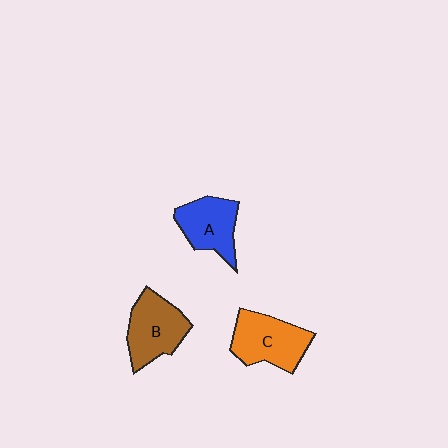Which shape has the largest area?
Shape C (orange).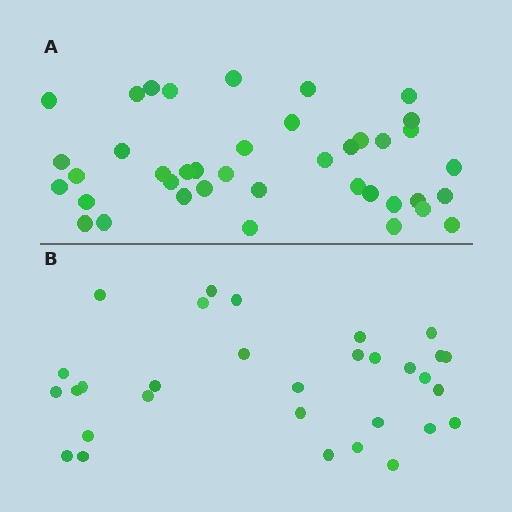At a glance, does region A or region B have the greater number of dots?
Region A (the top region) has more dots.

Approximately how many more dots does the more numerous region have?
Region A has roughly 8 or so more dots than region B.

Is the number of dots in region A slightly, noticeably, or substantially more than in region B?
Region A has noticeably more, but not dramatically so. The ratio is roughly 1.3 to 1.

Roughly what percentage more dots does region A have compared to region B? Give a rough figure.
About 30% more.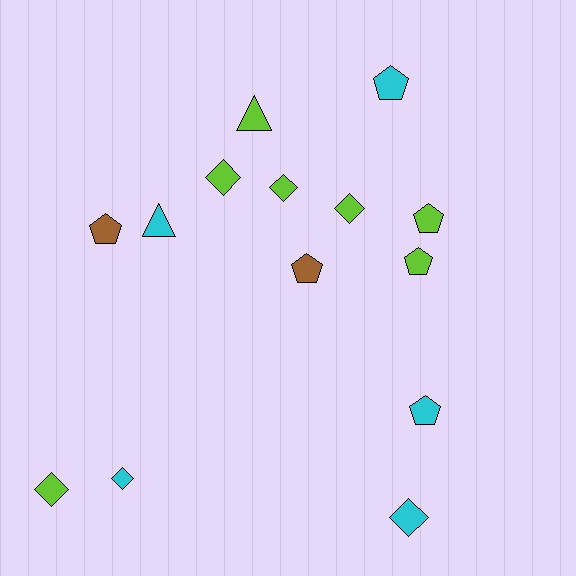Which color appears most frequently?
Lime, with 7 objects.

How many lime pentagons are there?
There are 2 lime pentagons.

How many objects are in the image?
There are 14 objects.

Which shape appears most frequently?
Pentagon, with 6 objects.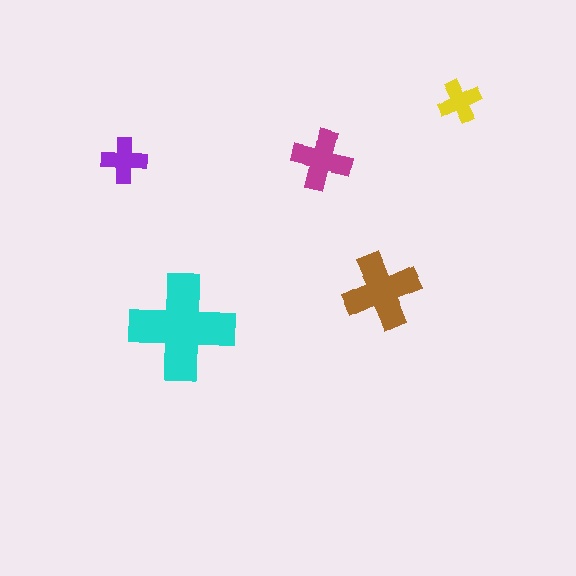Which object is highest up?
The yellow cross is topmost.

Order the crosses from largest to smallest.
the cyan one, the brown one, the magenta one, the purple one, the yellow one.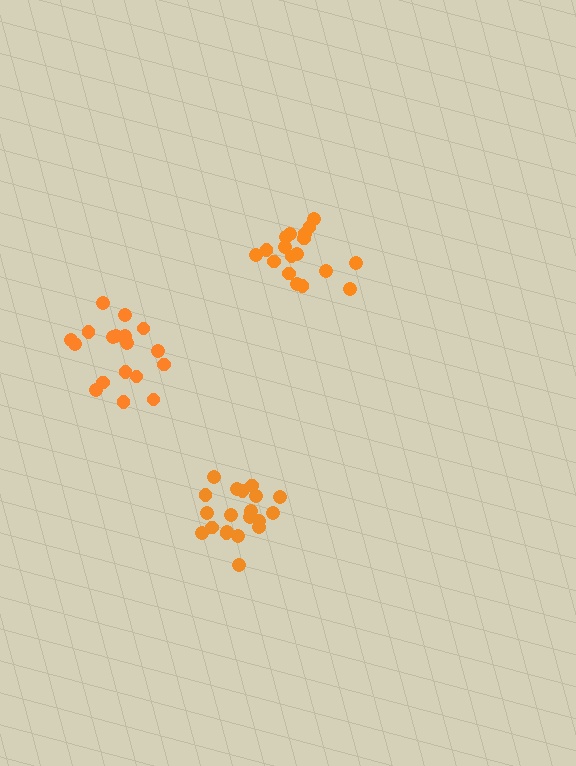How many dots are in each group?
Group 1: 18 dots, Group 2: 20 dots, Group 3: 18 dots (56 total).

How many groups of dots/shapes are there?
There are 3 groups.